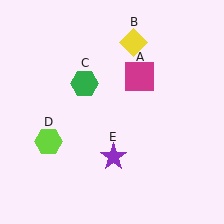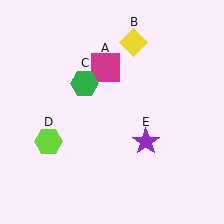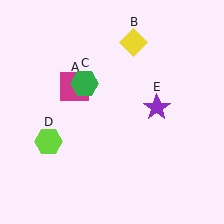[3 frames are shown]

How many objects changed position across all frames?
2 objects changed position: magenta square (object A), purple star (object E).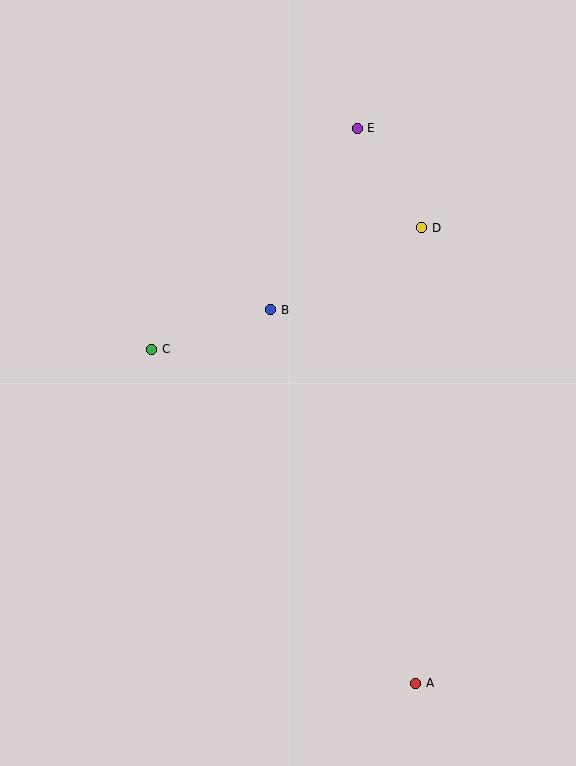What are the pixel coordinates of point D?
Point D is at (422, 228).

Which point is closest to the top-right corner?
Point E is closest to the top-right corner.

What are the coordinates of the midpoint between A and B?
The midpoint between A and B is at (343, 497).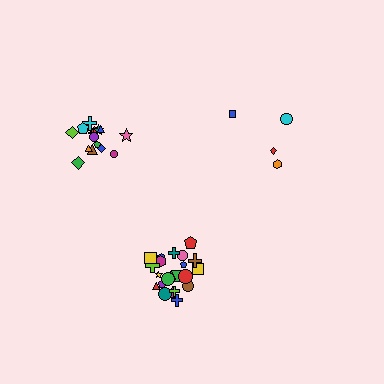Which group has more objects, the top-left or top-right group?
The top-left group.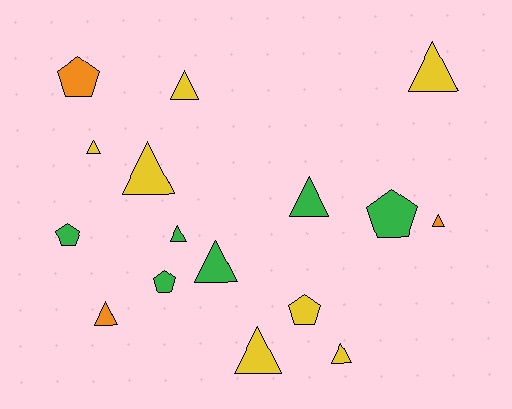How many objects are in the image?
There are 16 objects.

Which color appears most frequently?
Yellow, with 7 objects.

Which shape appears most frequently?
Triangle, with 11 objects.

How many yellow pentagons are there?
There is 1 yellow pentagon.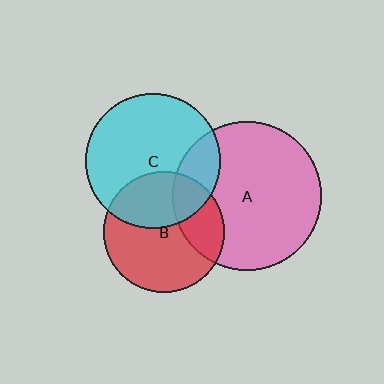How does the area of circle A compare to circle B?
Approximately 1.5 times.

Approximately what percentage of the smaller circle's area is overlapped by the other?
Approximately 35%.